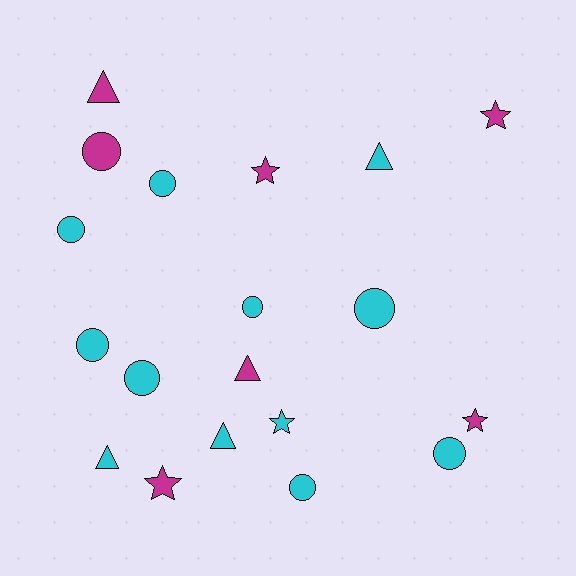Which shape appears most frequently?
Circle, with 9 objects.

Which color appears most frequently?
Cyan, with 12 objects.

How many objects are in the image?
There are 19 objects.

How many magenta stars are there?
There are 4 magenta stars.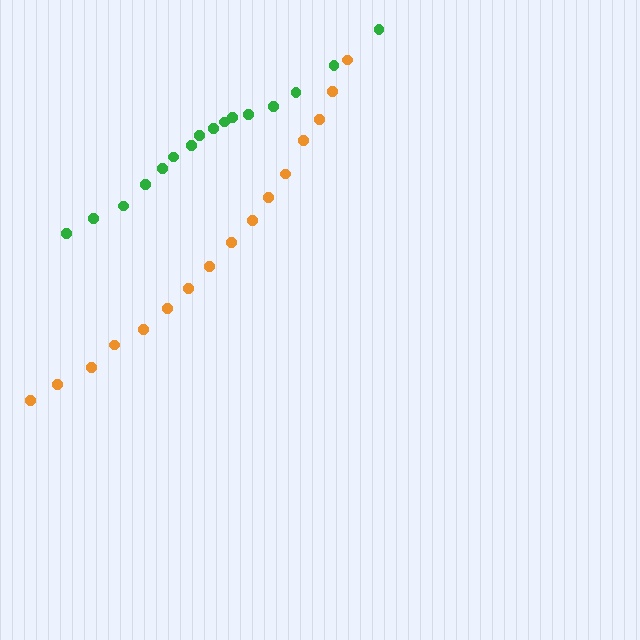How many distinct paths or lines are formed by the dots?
There are 2 distinct paths.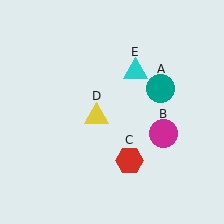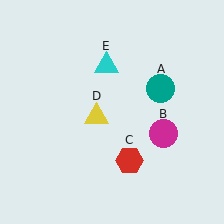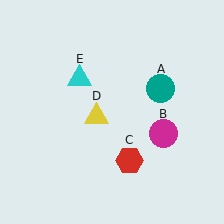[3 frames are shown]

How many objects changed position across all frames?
1 object changed position: cyan triangle (object E).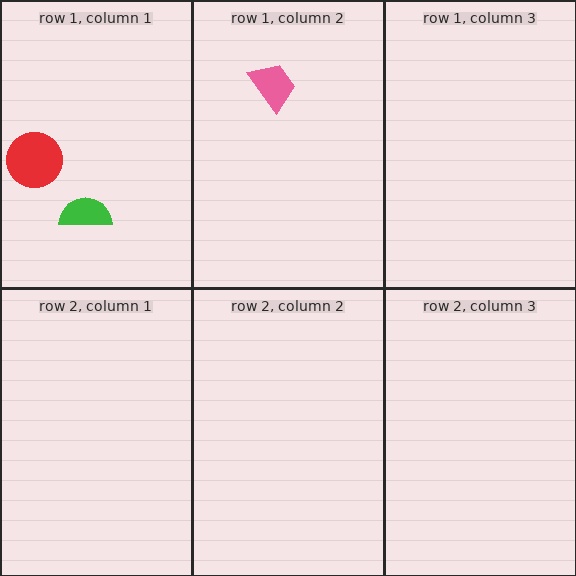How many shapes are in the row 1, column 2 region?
1.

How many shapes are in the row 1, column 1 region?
2.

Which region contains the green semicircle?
The row 1, column 1 region.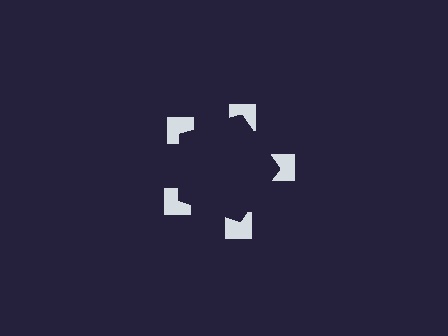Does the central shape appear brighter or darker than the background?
It typically appears slightly darker than the background, even though no actual brightness change is drawn.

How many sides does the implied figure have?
5 sides.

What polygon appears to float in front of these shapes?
An illusory pentagon — its edges are inferred from the aligned wedge cuts in the notched squares, not physically drawn.